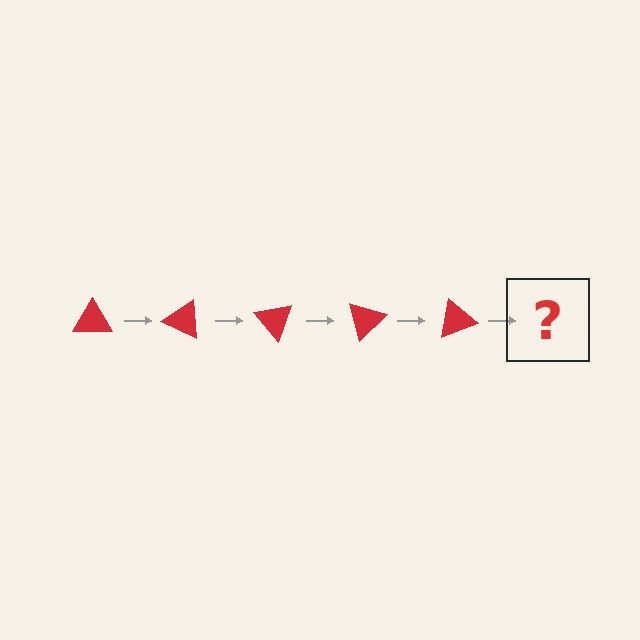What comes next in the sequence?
The next element should be a red triangle rotated 125 degrees.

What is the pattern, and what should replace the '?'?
The pattern is that the triangle rotates 25 degrees each step. The '?' should be a red triangle rotated 125 degrees.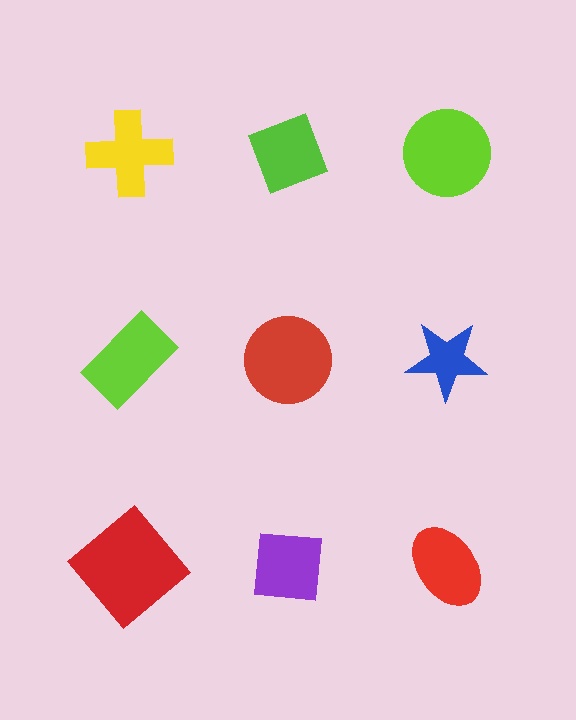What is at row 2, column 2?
A red circle.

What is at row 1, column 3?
A lime circle.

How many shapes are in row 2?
3 shapes.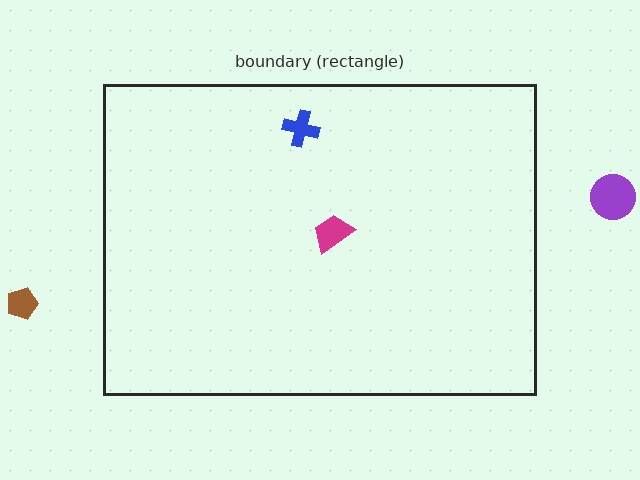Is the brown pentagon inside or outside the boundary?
Outside.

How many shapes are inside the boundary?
2 inside, 2 outside.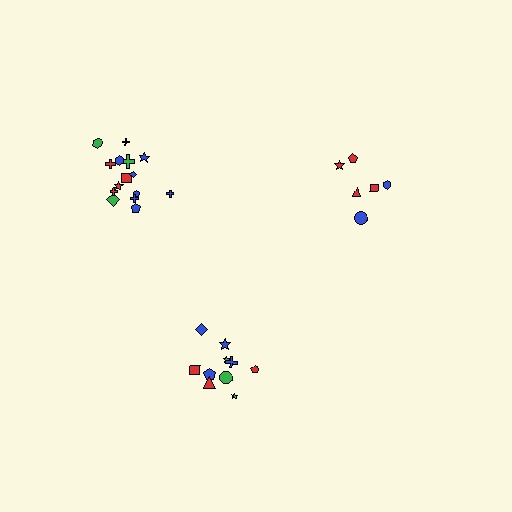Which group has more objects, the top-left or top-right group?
The top-left group.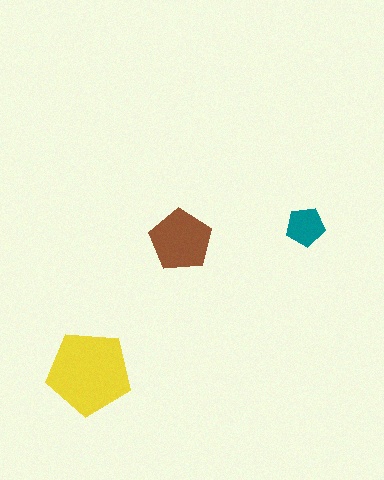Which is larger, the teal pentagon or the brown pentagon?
The brown one.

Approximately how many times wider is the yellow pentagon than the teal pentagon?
About 2 times wider.